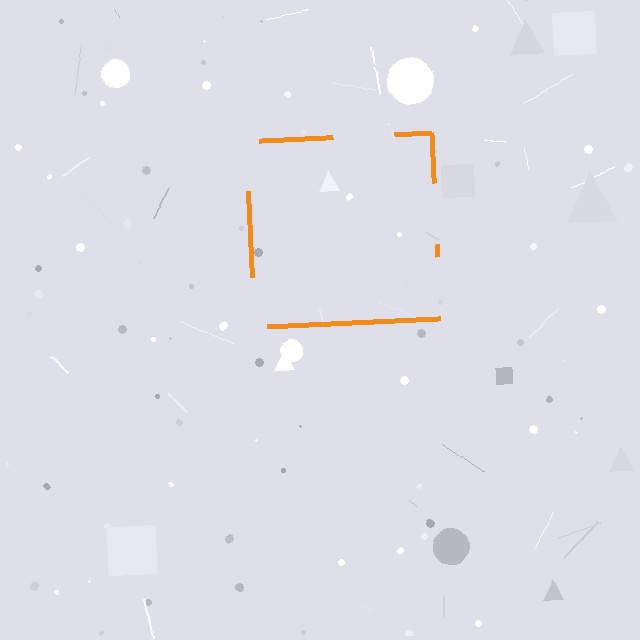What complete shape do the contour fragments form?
The contour fragments form a square.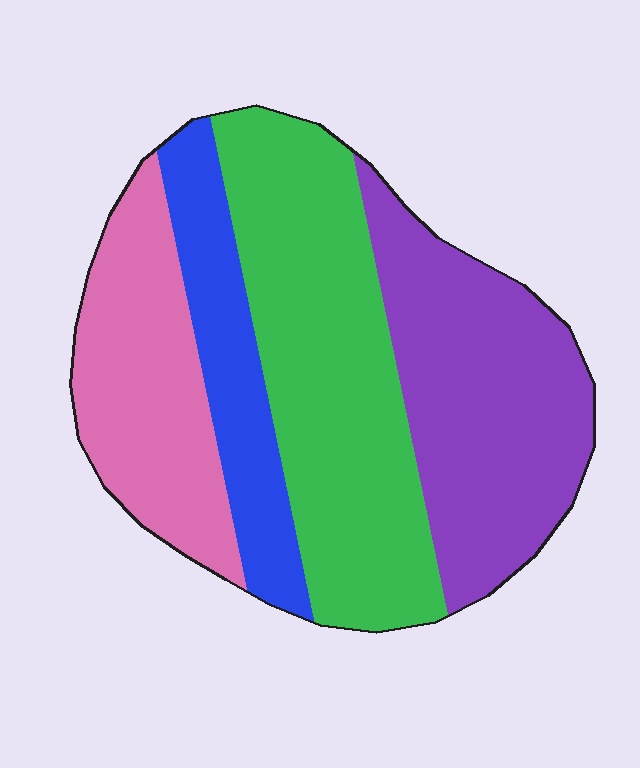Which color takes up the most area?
Green, at roughly 35%.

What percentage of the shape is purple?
Purple takes up about one quarter (1/4) of the shape.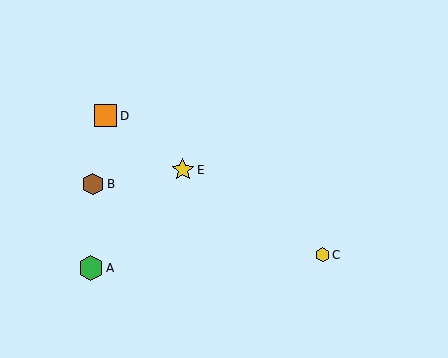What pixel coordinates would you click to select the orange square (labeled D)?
Click at (106, 116) to select the orange square D.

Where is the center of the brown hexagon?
The center of the brown hexagon is at (93, 184).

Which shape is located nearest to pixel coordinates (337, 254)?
The yellow hexagon (labeled C) at (323, 255) is nearest to that location.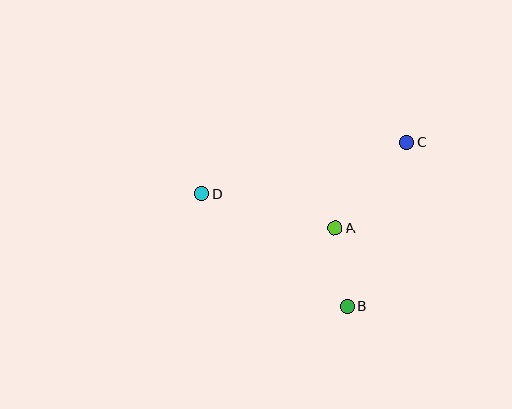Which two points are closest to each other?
Points A and B are closest to each other.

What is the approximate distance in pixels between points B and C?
The distance between B and C is approximately 175 pixels.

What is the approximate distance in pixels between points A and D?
The distance between A and D is approximately 138 pixels.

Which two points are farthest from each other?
Points C and D are farthest from each other.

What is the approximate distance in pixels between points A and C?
The distance between A and C is approximately 111 pixels.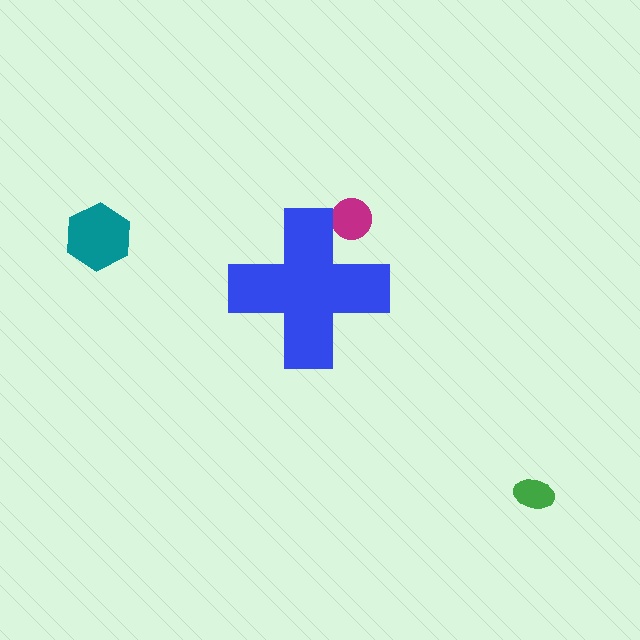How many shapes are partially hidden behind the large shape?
1 shape is partially hidden.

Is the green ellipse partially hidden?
No, the green ellipse is fully visible.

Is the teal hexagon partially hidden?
No, the teal hexagon is fully visible.